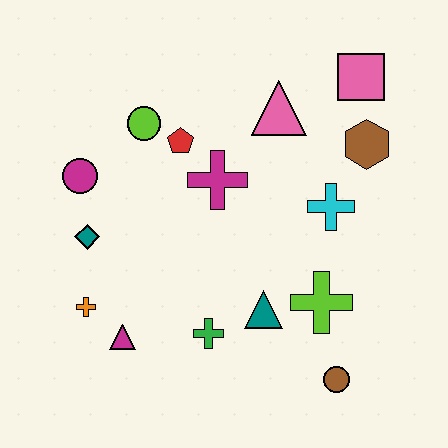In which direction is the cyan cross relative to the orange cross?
The cyan cross is to the right of the orange cross.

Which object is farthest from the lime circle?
The brown circle is farthest from the lime circle.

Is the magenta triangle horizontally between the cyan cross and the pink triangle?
No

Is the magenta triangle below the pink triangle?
Yes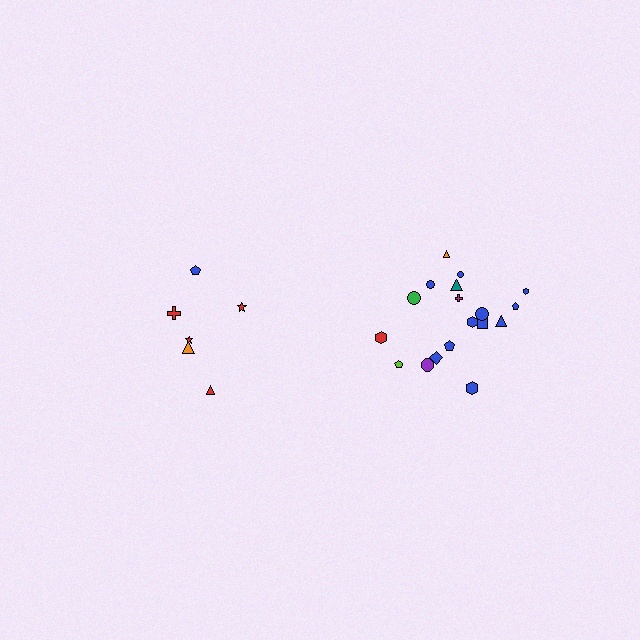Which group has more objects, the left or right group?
The right group.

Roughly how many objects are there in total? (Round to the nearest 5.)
Roughly 25 objects in total.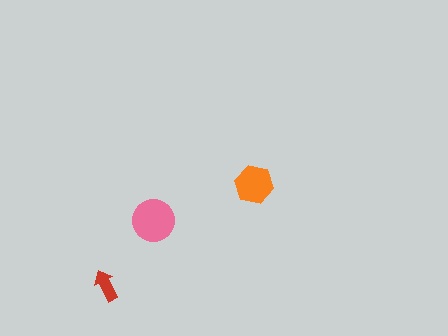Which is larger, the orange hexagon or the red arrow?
The orange hexagon.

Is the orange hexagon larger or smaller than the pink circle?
Smaller.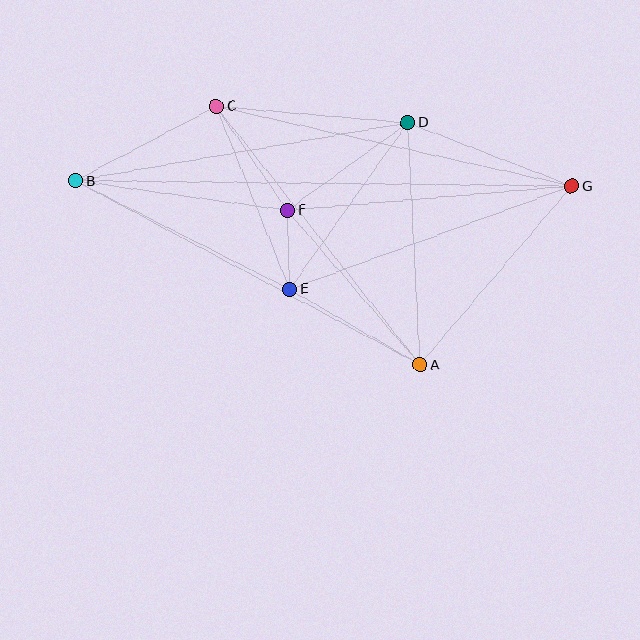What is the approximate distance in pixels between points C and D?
The distance between C and D is approximately 192 pixels.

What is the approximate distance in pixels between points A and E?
The distance between A and E is approximately 151 pixels.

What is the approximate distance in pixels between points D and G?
The distance between D and G is approximately 176 pixels.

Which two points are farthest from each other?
Points B and G are farthest from each other.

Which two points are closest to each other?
Points E and F are closest to each other.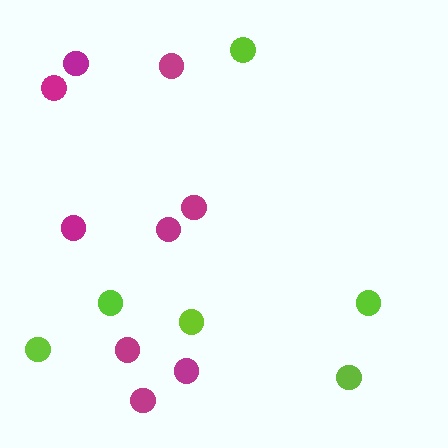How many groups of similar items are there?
There are 2 groups: one group of lime circles (6) and one group of magenta circles (9).